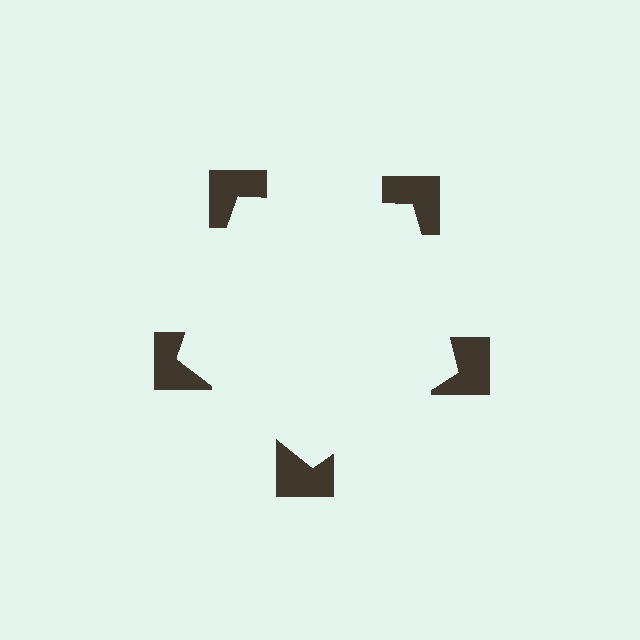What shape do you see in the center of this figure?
An illusory pentagon — its edges are inferred from the aligned wedge cuts in the notched squares, not physically drawn.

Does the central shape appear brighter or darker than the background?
It typically appears slightly brighter than the background, even though no actual brightness change is drawn.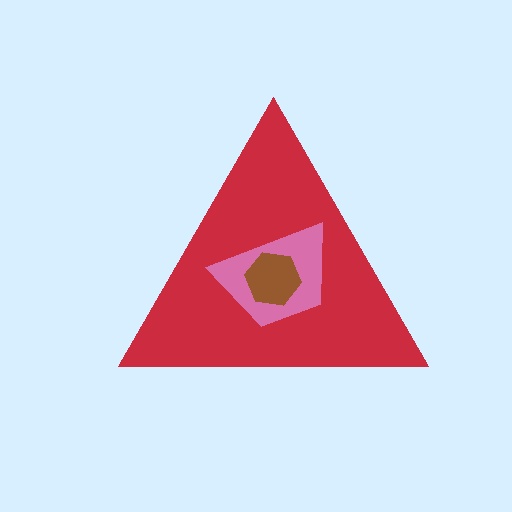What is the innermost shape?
The brown hexagon.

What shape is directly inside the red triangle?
The pink trapezoid.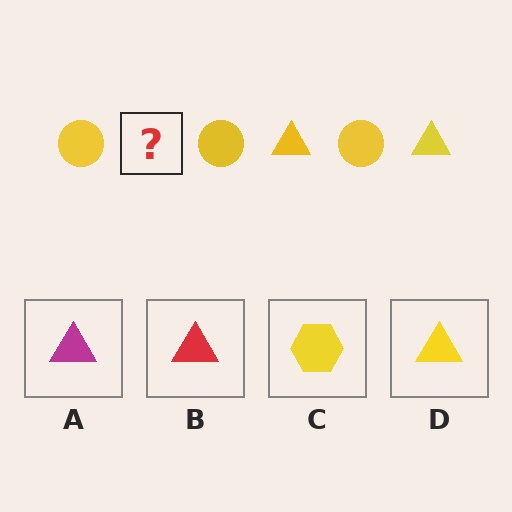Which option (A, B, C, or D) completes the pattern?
D.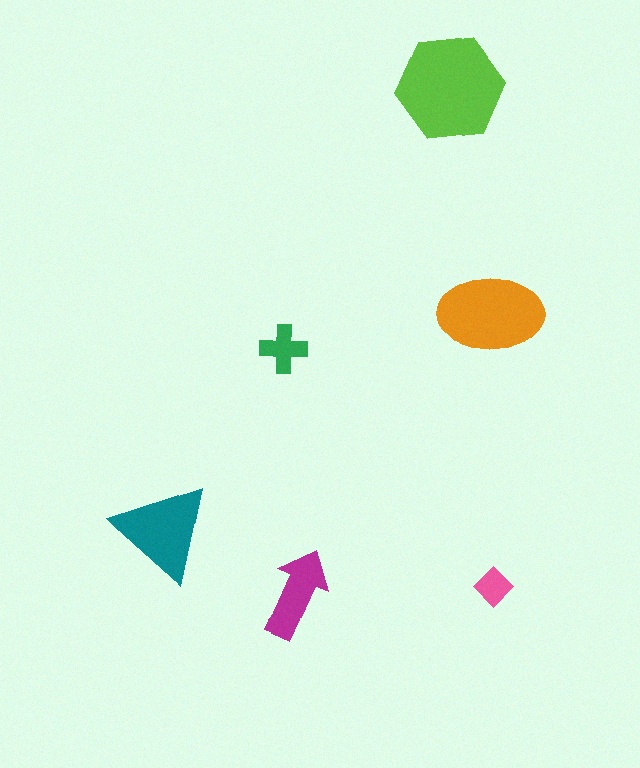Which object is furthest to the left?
The teal triangle is leftmost.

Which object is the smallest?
The pink diamond.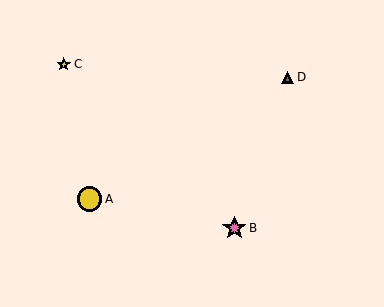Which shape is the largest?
The yellow circle (labeled A) is the largest.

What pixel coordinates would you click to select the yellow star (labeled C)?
Click at (64, 64) to select the yellow star C.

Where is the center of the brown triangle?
The center of the brown triangle is at (288, 77).